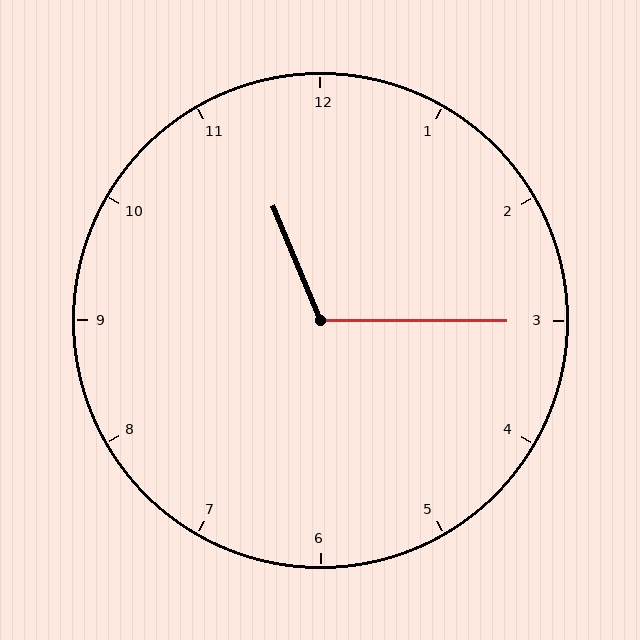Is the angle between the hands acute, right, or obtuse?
It is obtuse.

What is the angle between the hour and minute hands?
Approximately 112 degrees.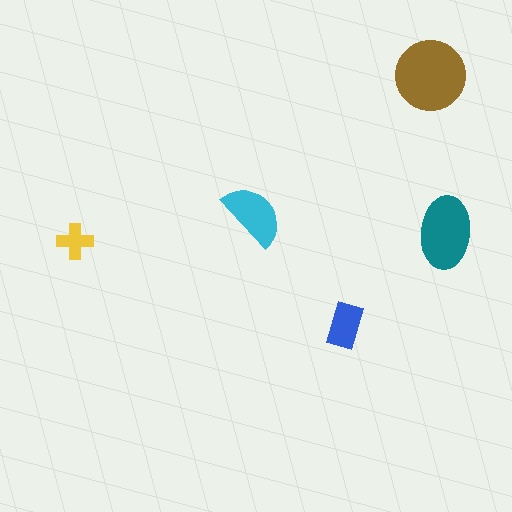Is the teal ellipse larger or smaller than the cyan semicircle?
Larger.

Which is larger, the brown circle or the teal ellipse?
The brown circle.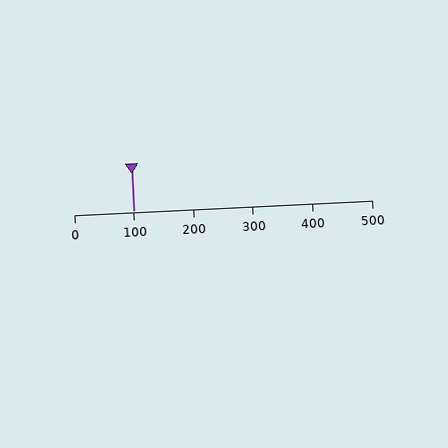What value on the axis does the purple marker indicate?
The marker indicates approximately 100.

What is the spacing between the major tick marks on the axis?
The major ticks are spaced 100 apart.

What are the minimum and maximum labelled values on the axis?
The axis runs from 0 to 500.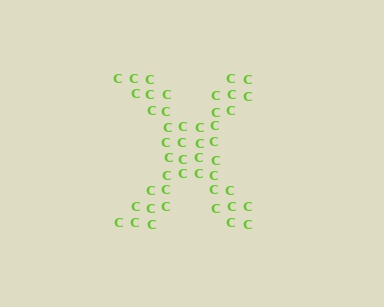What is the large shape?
The large shape is the letter X.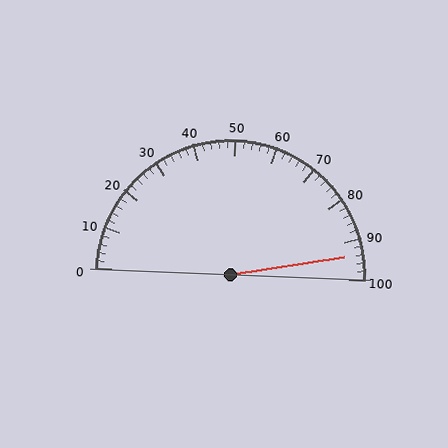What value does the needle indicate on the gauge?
The needle indicates approximately 94.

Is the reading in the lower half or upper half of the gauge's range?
The reading is in the upper half of the range (0 to 100).